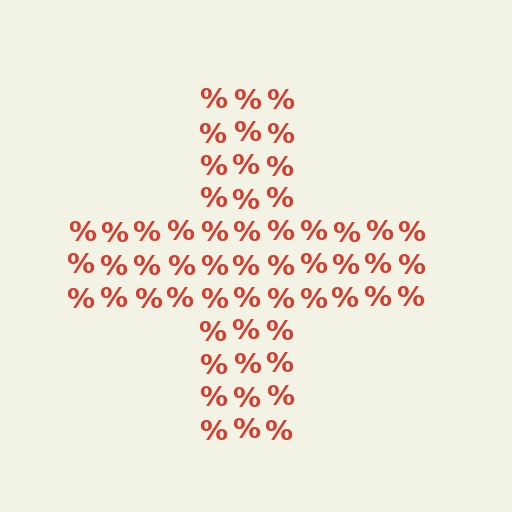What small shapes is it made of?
It is made of small percent signs.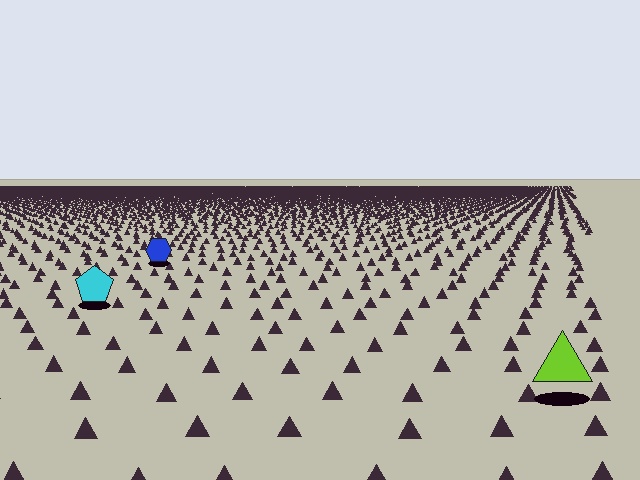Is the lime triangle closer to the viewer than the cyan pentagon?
Yes. The lime triangle is closer — you can tell from the texture gradient: the ground texture is coarser near it.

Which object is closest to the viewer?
The lime triangle is closest. The texture marks near it are larger and more spread out.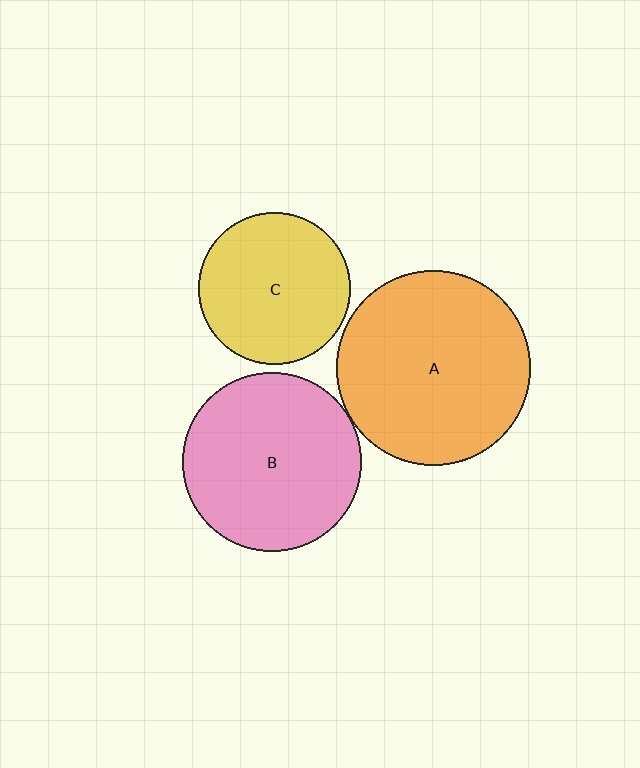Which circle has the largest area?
Circle A (orange).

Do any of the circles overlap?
No, none of the circles overlap.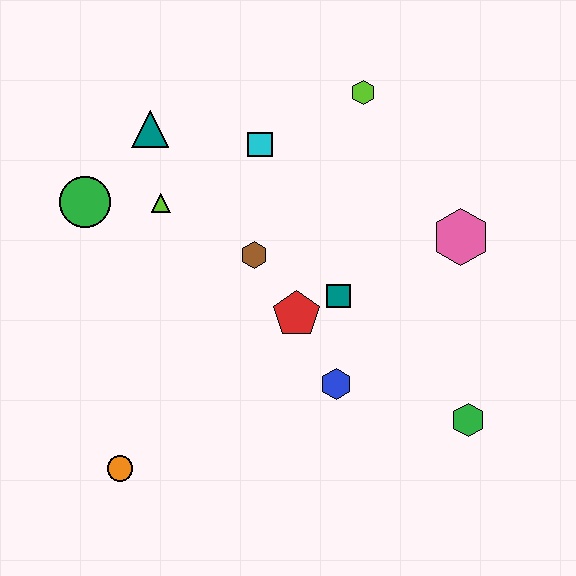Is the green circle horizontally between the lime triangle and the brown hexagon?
No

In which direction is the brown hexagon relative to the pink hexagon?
The brown hexagon is to the left of the pink hexagon.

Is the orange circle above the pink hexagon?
No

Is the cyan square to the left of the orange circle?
No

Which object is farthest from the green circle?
The green hexagon is farthest from the green circle.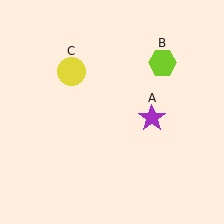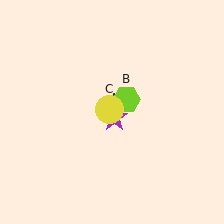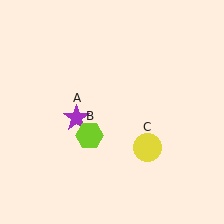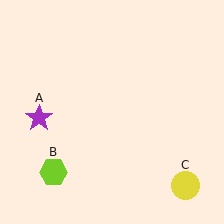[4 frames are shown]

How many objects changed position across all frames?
3 objects changed position: purple star (object A), lime hexagon (object B), yellow circle (object C).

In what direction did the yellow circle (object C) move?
The yellow circle (object C) moved down and to the right.